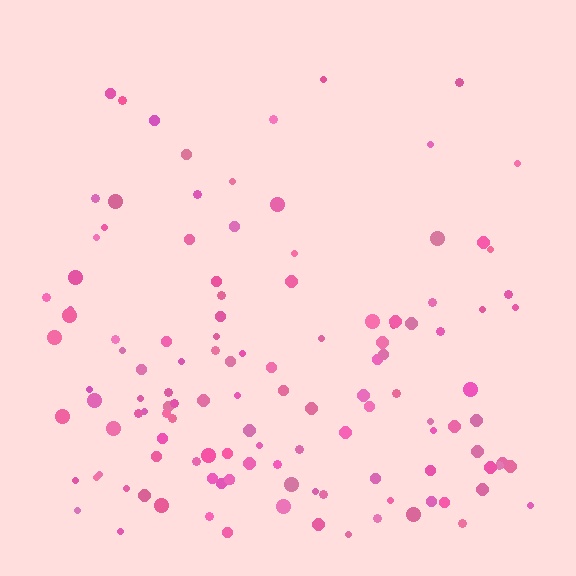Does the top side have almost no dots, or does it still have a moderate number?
Still a moderate number, just noticeably fewer than the bottom.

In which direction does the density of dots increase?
From top to bottom, with the bottom side densest.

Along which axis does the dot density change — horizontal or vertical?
Vertical.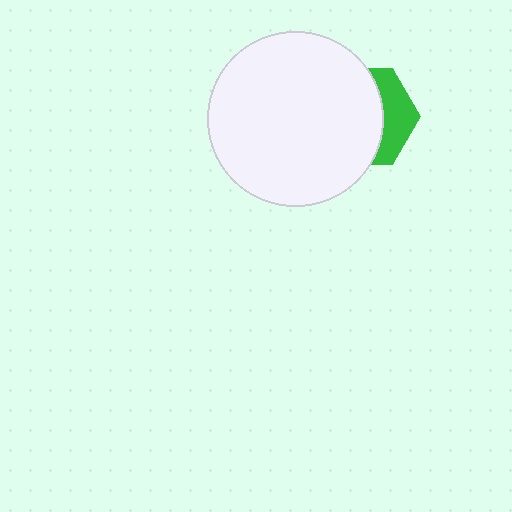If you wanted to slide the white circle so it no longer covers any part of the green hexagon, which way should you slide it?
Slide it left — that is the most direct way to separate the two shapes.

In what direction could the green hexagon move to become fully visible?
The green hexagon could move right. That would shift it out from behind the white circle entirely.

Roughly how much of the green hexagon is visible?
A small part of it is visible (roughly 33%).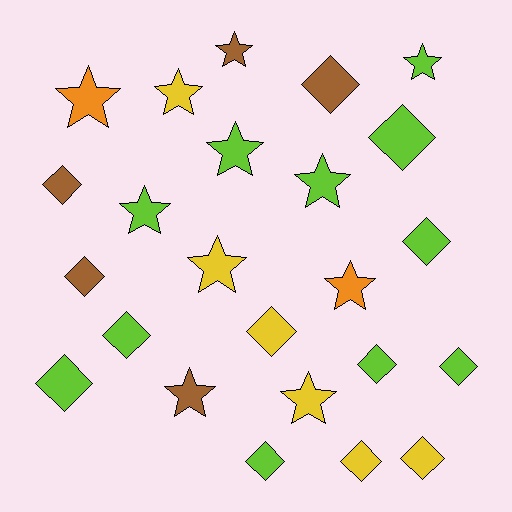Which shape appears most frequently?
Diamond, with 13 objects.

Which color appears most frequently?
Lime, with 11 objects.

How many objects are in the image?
There are 24 objects.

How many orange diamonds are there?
There are no orange diamonds.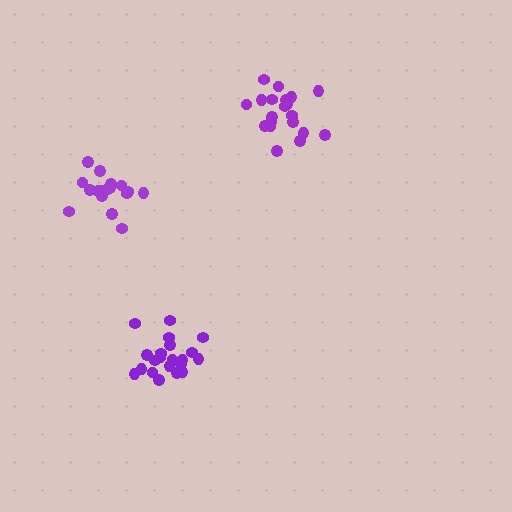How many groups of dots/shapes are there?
There are 3 groups.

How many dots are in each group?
Group 1: 20 dots, Group 2: 21 dots, Group 3: 17 dots (58 total).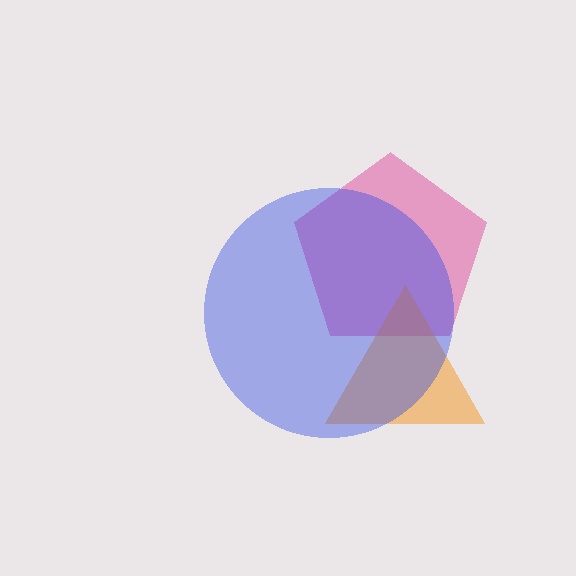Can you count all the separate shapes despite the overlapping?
Yes, there are 3 separate shapes.